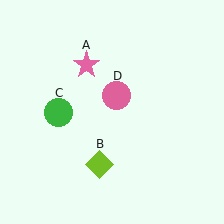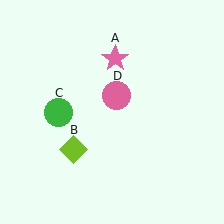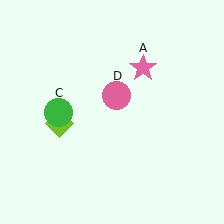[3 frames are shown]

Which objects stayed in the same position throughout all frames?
Green circle (object C) and pink circle (object D) remained stationary.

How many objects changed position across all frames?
2 objects changed position: pink star (object A), lime diamond (object B).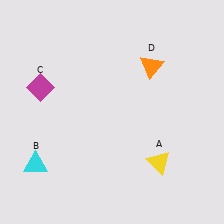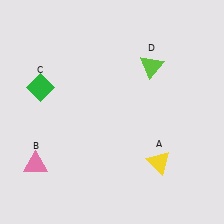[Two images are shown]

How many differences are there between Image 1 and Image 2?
There are 3 differences between the two images.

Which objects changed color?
B changed from cyan to pink. C changed from magenta to green. D changed from orange to lime.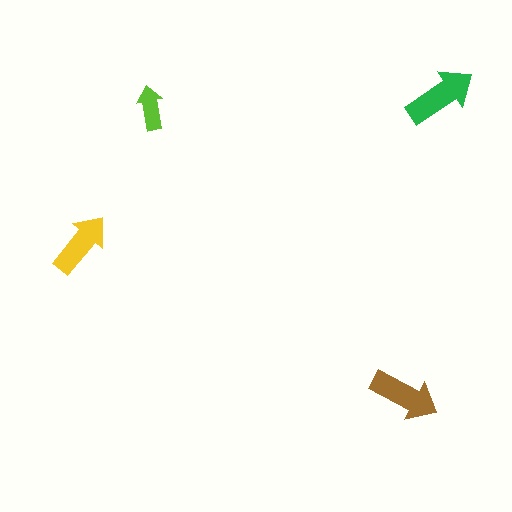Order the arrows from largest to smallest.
the green one, the brown one, the yellow one, the lime one.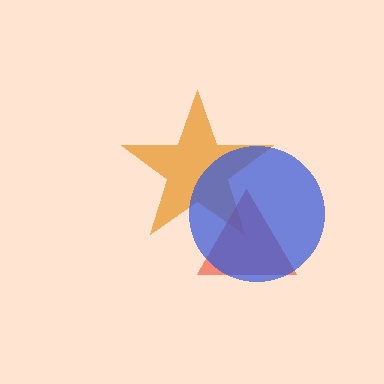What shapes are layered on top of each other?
The layered shapes are: an orange star, a red triangle, a blue circle.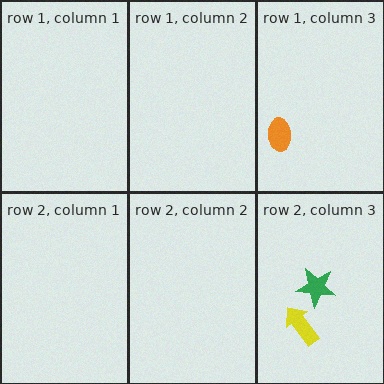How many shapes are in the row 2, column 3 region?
2.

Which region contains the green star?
The row 2, column 3 region.